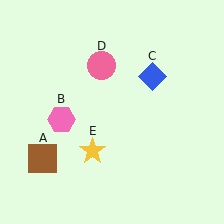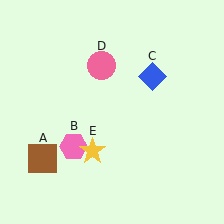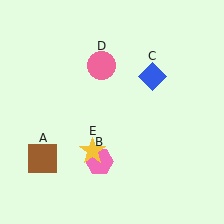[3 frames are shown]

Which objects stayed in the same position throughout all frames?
Brown square (object A) and blue diamond (object C) and pink circle (object D) and yellow star (object E) remained stationary.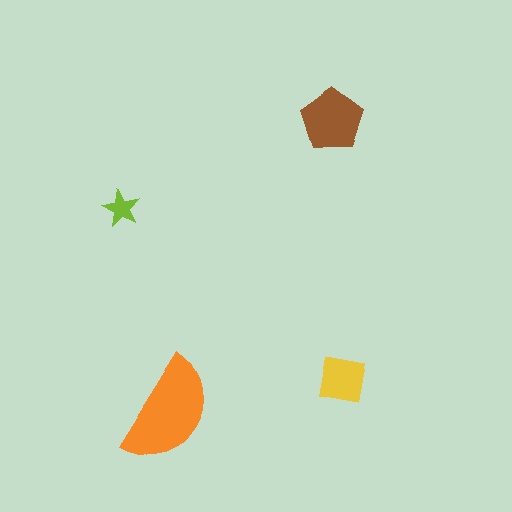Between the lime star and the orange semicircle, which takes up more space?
The orange semicircle.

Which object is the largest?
The orange semicircle.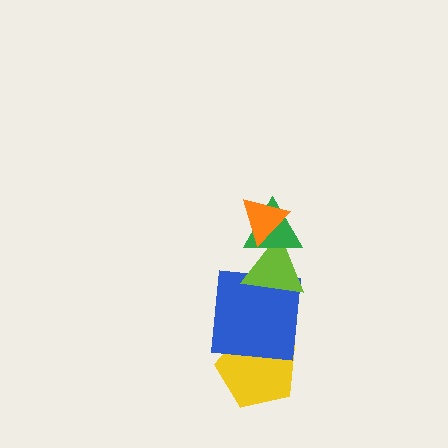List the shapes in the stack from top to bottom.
From top to bottom: the orange triangle, the green triangle, the lime triangle, the blue square, the yellow pentagon.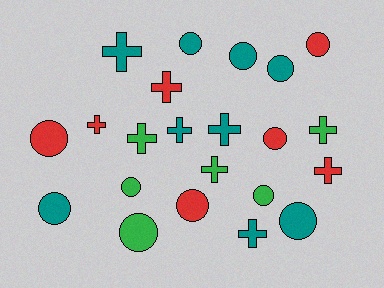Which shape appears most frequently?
Circle, with 12 objects.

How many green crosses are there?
There are 3 green crosses.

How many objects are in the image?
There are 22 objects.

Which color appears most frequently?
Teal, with 9 objects.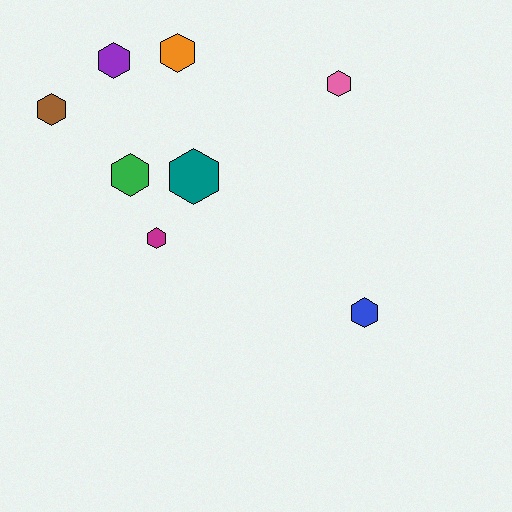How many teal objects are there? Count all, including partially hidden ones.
There is 1 teal object.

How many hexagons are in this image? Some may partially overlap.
There are 8 hexagons.